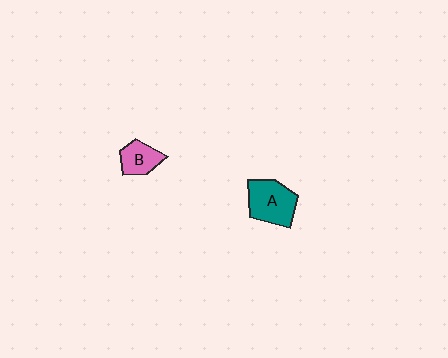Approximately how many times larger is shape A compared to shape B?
Approximately 1.6 times.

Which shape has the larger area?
Shape A (teal).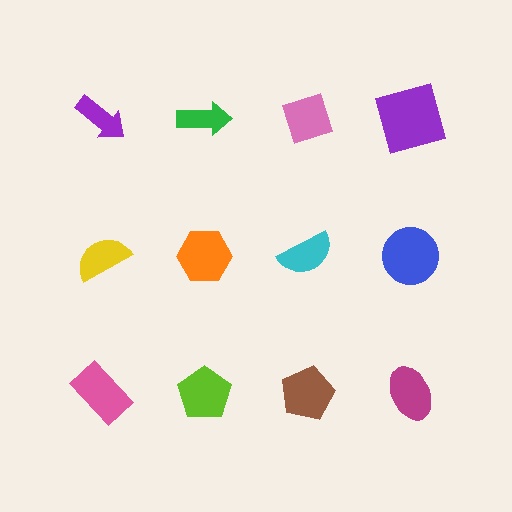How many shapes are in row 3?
4 shapes.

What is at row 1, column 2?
A green arrow.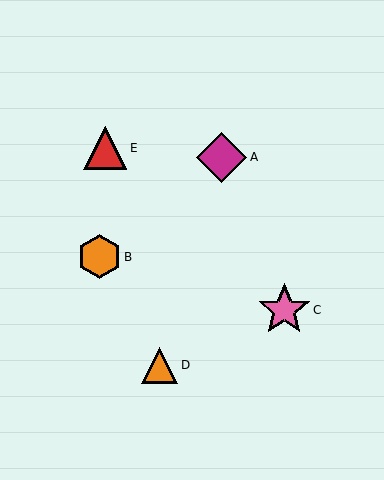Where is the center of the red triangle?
The center of the red triangle is at (105, 148).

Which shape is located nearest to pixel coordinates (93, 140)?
The red triangle (labeled E) at (105, 148) is nearest to that location.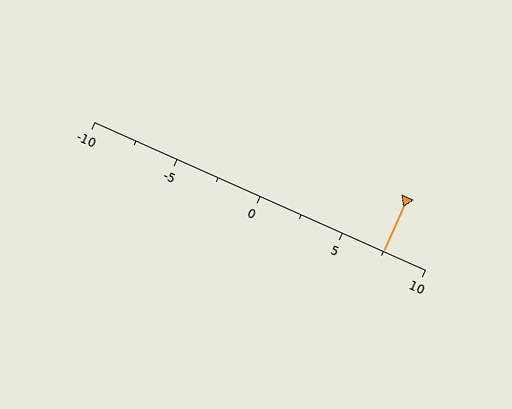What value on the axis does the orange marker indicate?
The marker indicates approximately 7.5.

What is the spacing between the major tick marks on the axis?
The major ticks are spaced 5 apart.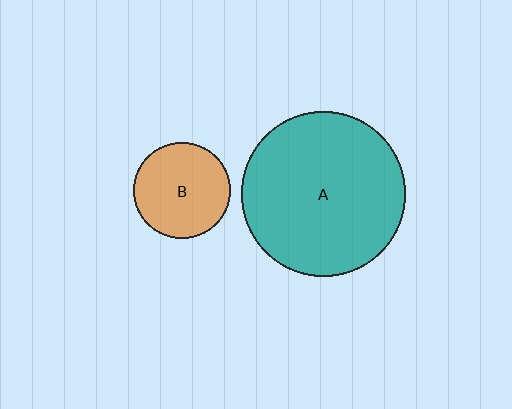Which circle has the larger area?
Circle A (teal).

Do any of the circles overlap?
No, none of the circles overlap.